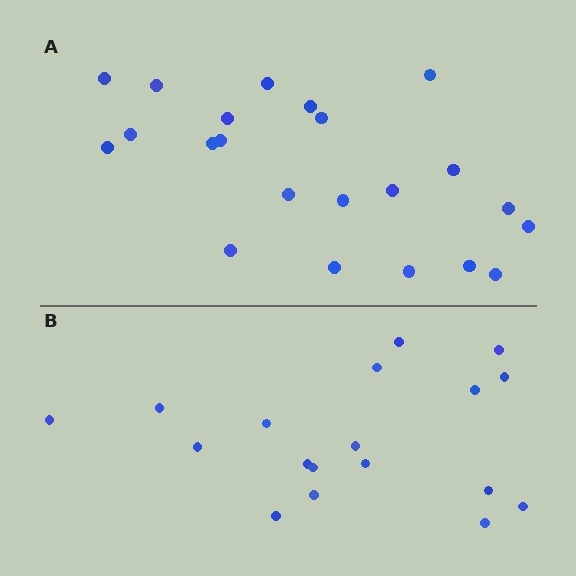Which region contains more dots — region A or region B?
Region A (the top region) has more dots.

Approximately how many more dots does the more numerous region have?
Region A has about 4 more dots than region B.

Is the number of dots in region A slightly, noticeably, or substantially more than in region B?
Region A has only slightly more — the two regions are fairly close. The ratio is roughly 1.2 to 1.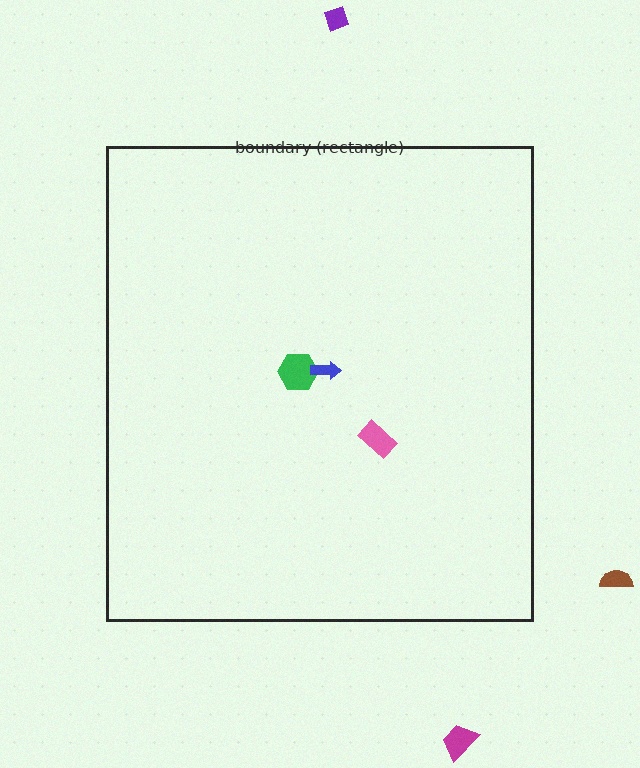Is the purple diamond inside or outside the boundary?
Outside.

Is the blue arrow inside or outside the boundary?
Inside.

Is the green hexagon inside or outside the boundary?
Inside.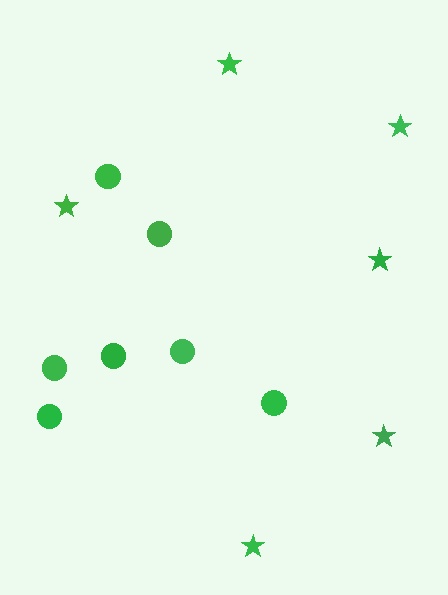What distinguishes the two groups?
There are 2 groups: one group of circles (7) and one group of stars (6).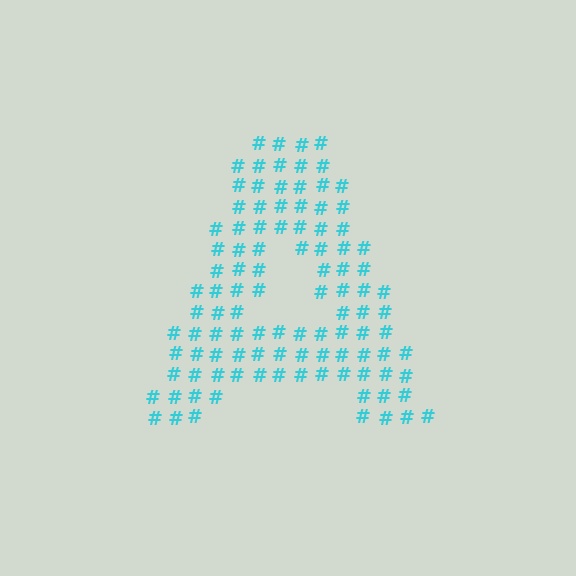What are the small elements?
The small elements are hash symbols.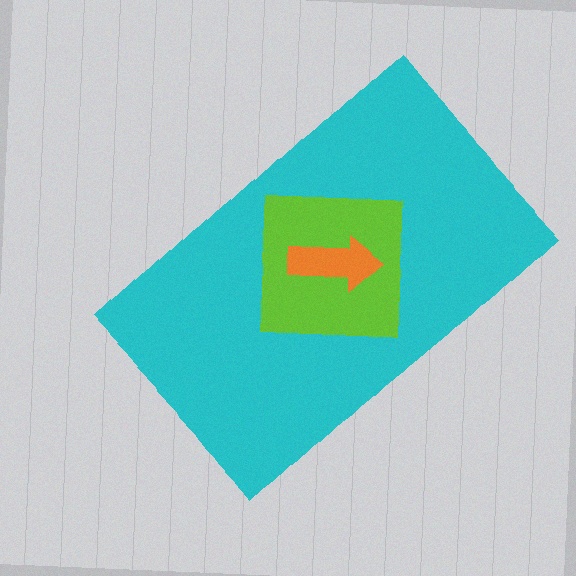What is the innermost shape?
The orange arrow.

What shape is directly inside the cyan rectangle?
The lime square.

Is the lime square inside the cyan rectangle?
Yes.